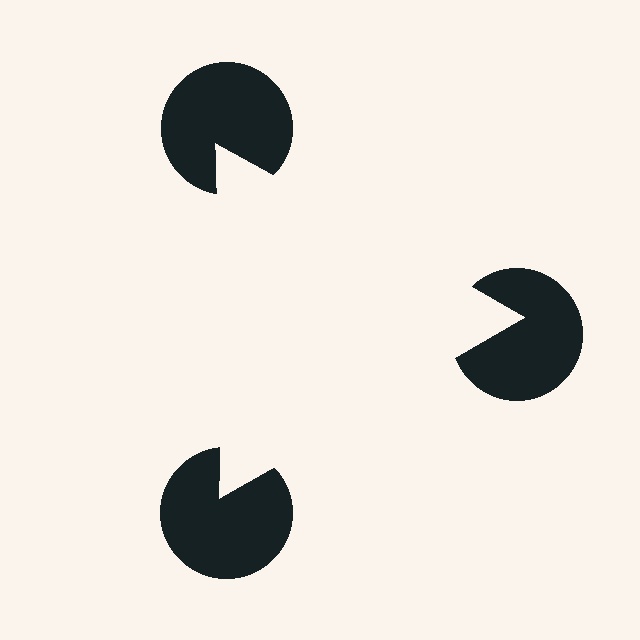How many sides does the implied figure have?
3 sides.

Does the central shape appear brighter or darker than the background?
It typically appears slightly brighter than the background, even though no actual brightness change is drawn.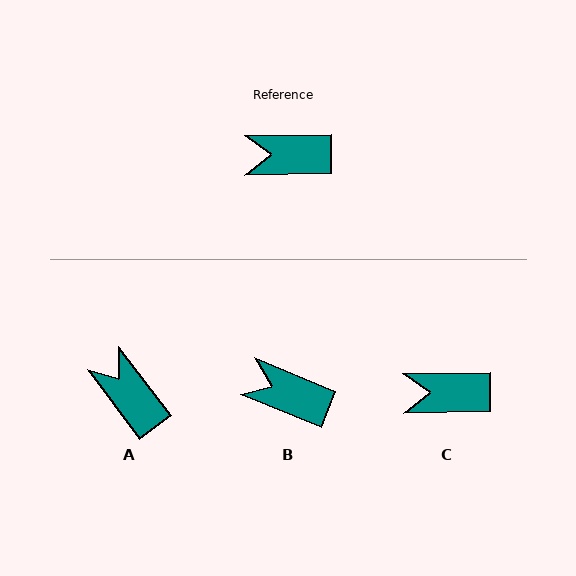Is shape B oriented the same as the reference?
No, it is off by about 23 degrees.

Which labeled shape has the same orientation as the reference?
C.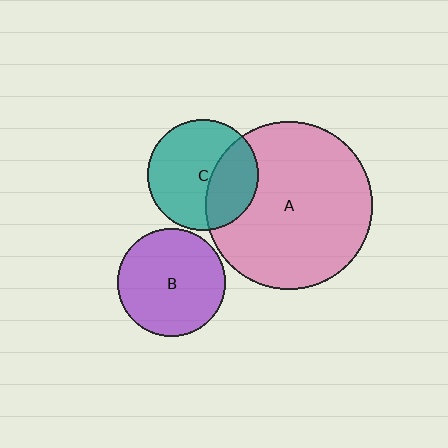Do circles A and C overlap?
Yes.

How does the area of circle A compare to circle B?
Approximately 2.4 times.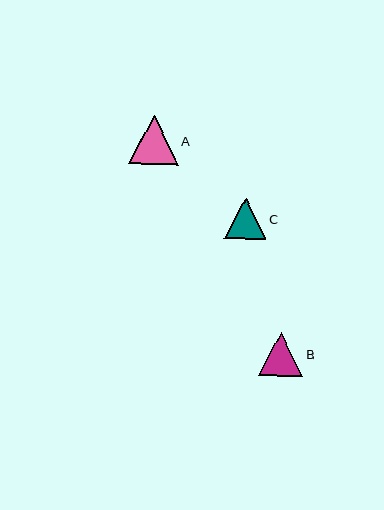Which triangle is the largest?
Triangle A is the largest with a size of approximately 50 pixels.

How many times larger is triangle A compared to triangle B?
Triangle A is approximately 1.1 times the size of triangle B.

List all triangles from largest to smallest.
From largest to smallest: A, B, C.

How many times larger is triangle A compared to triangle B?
Triangle A is approximately 1.1 times the size of triangle B.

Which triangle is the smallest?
Triangle C is the smallest with a size of approximately 41 pixels.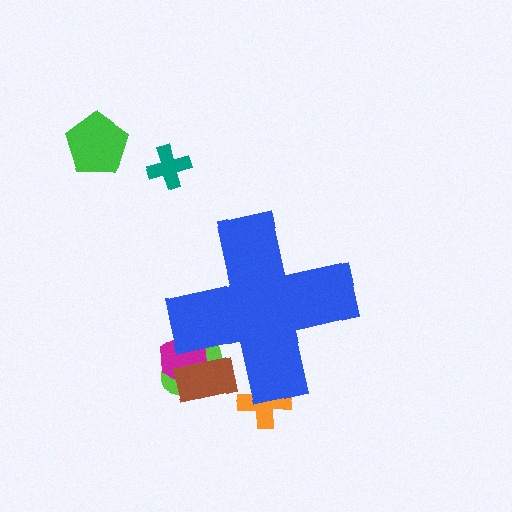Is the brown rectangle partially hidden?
Yes, the brown rectangle is partially hidden behind the blue cross.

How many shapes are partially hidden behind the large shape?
4 shapes are partially hidden.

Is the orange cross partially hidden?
Yes, the orange cross is partially hidden behind the blue cross.